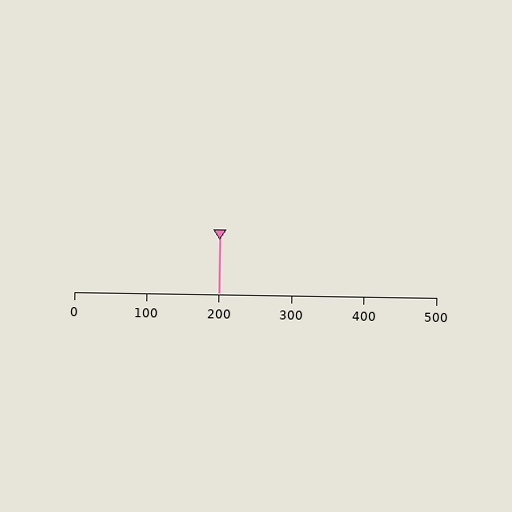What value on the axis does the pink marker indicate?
The marker indicates approximately 200.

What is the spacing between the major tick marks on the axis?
The major ticks are spaced 100 apart.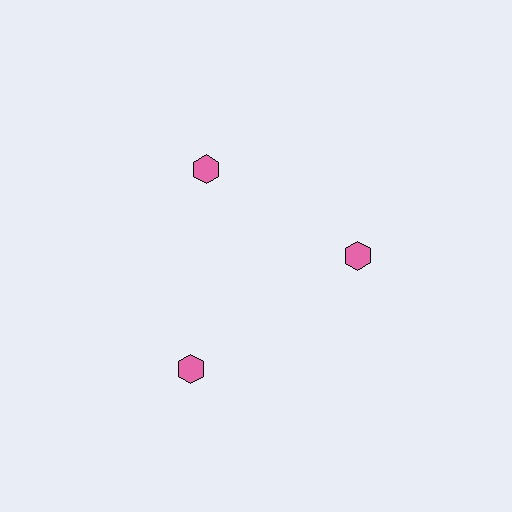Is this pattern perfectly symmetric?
No. The 3 pink hexagons are arranged in a ring, but one element near the 7 o'clock position is pushed outward from the center, breaking the 3-fold rotational symmetry.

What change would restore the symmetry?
The symmetry would be restored by moving it inward, back onto the ring so that all 3 hexagons sit at equal angles and equal distance from the center.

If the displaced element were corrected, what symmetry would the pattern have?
It would have 3-fold rotational symmetry — the pattern would map onto itself every 120 degrees.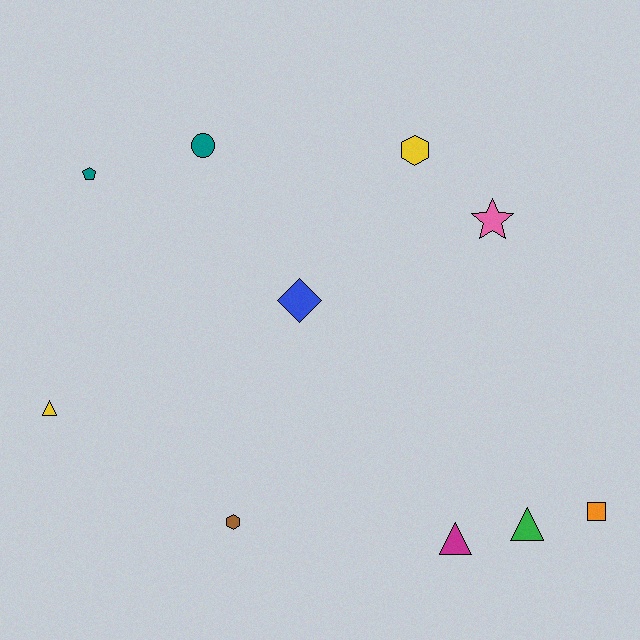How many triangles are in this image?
There are 3 triangles.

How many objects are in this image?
There are 10 objects.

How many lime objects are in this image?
There are no lime objects.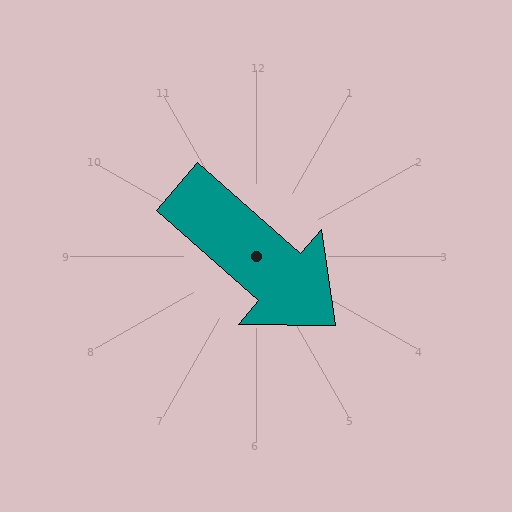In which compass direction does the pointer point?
Southeast.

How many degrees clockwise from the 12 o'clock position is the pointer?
Approximately 131 degrees.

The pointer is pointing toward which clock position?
Roughly 4 o'clock.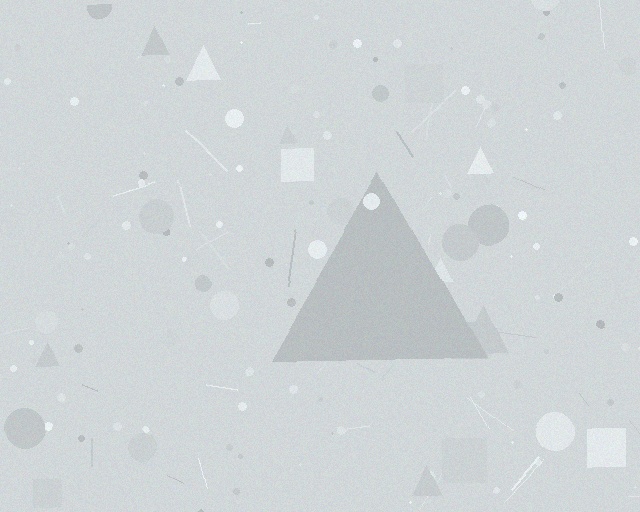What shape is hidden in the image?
A triangle is hidden in the image.